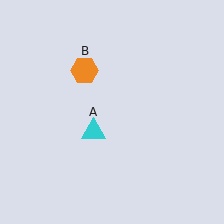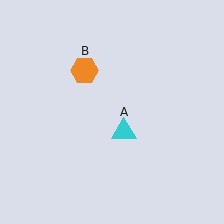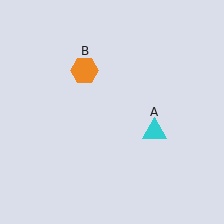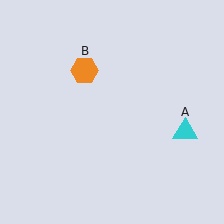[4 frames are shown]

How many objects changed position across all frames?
1 object changed position: cyan triangle (object A).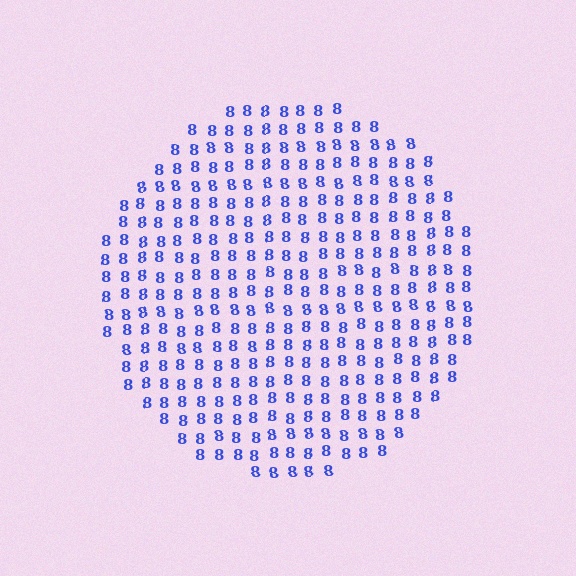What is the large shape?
The large shape is a circle.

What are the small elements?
The small elements are digit 8's.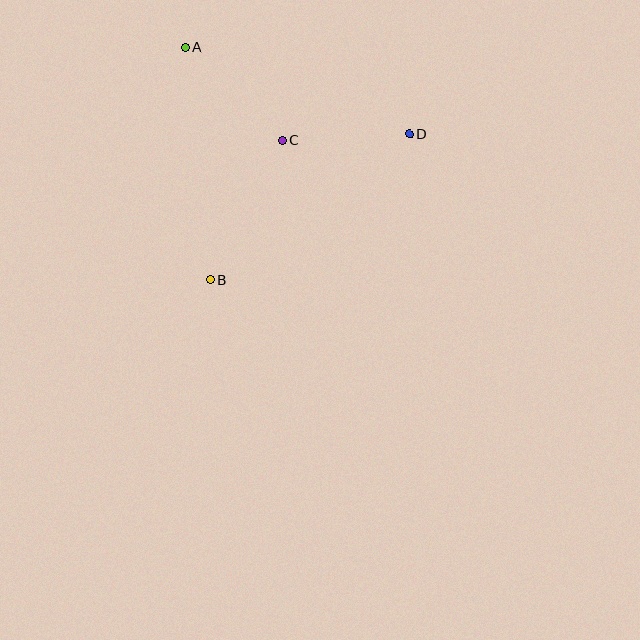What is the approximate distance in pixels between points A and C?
The distance between A and C is approximately 135 pixels.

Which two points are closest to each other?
Points C and D are closest to each other.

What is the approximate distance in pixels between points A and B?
The distance between A and B is approximately 234 pixels.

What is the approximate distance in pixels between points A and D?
The distance between A and D is approximately 241 pixels.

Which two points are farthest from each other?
Points B and D are farthest from each other.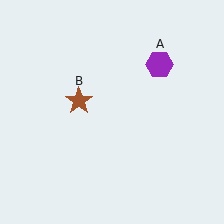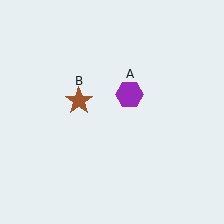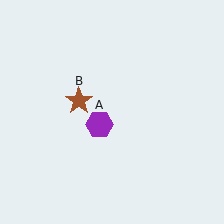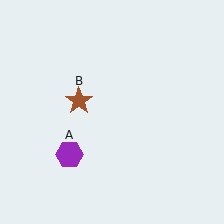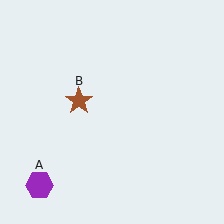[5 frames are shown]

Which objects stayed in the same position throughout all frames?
Brown star (object B) remained stationary.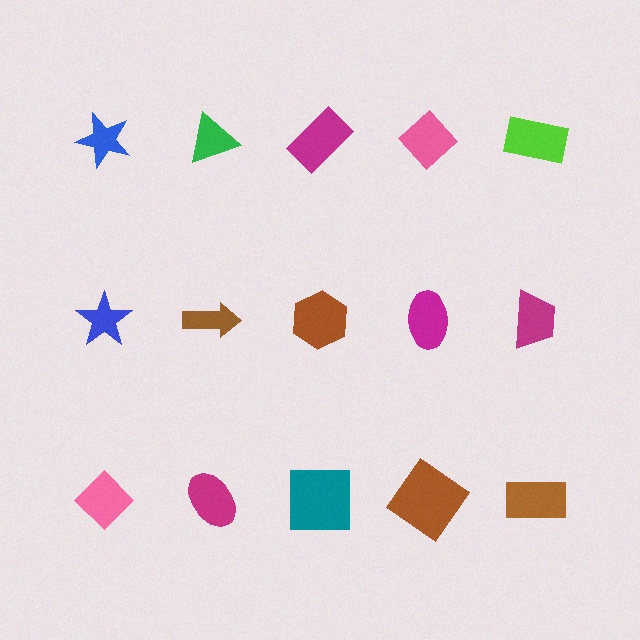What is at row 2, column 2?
A brown arrow.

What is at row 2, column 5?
A magenta trapezoid.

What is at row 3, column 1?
A pink diamond.